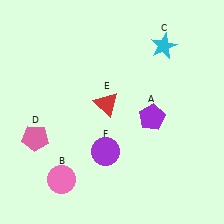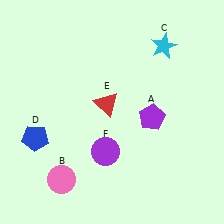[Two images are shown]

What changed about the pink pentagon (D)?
In Image 1, D is pink. In Image 2, it changed to blue.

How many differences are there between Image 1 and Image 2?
There is 1 difference between the two images.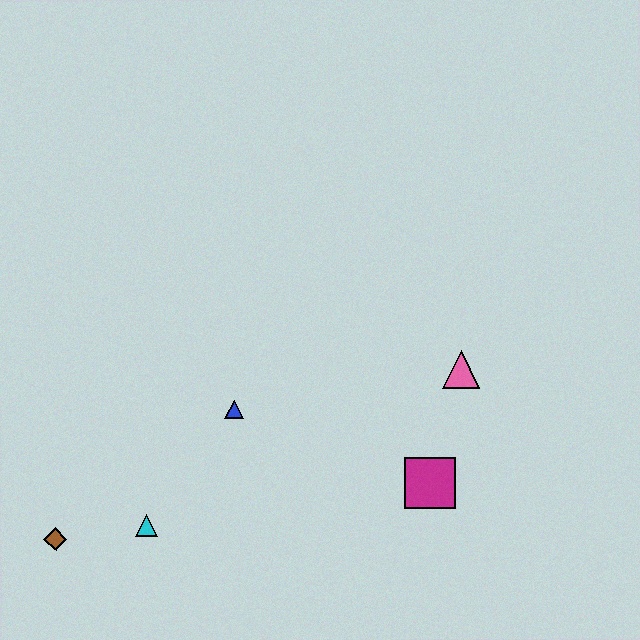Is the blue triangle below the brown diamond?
No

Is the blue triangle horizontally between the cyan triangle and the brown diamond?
No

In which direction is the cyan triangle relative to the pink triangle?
The cyan triangle is to the left of the pink triangle.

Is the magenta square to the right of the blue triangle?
Yes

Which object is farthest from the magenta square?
The brown diamond is farthest from the magenta square.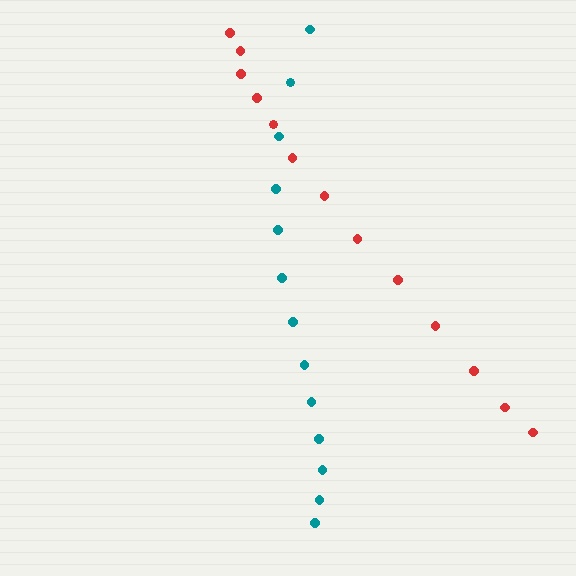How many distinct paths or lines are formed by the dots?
There are 2 distinct paths.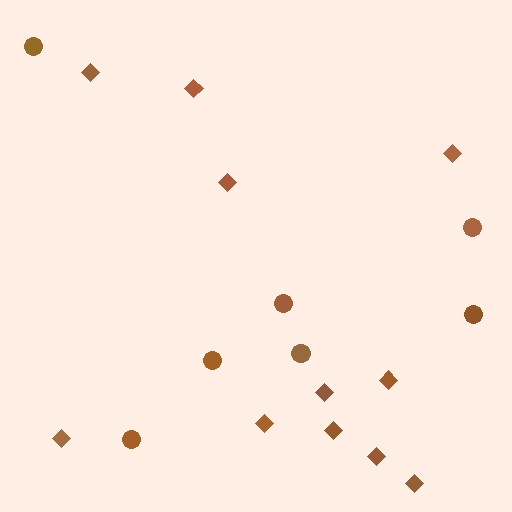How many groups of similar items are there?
There are 2 groups: one group of diamonds (11) and one group of circles (7).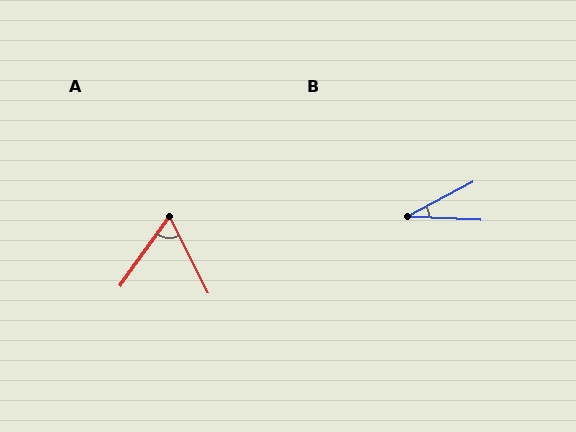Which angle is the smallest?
B, at approximately 30 degrees.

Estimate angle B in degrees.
Approximately 30 degrees.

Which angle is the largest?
A, at approximately 63 degrees.